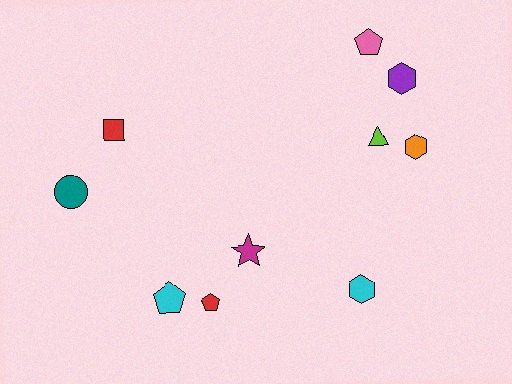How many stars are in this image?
There is 1 star.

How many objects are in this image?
There are 10 objects.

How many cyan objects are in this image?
There are 2 cyan objects.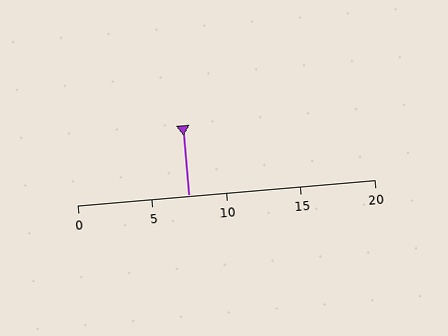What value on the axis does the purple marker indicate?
The marker indicates approximately 7.5.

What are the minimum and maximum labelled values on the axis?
The axis runs from 0 to 20.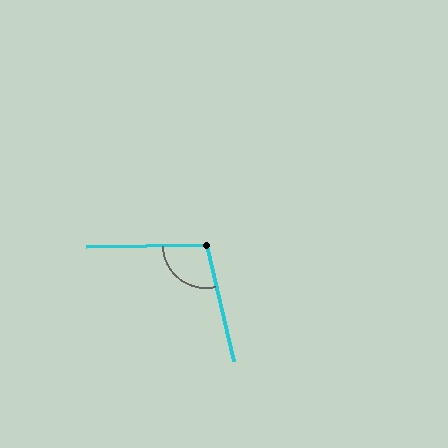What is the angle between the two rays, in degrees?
Approximately 102 degrees.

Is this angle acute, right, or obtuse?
It is obtuse.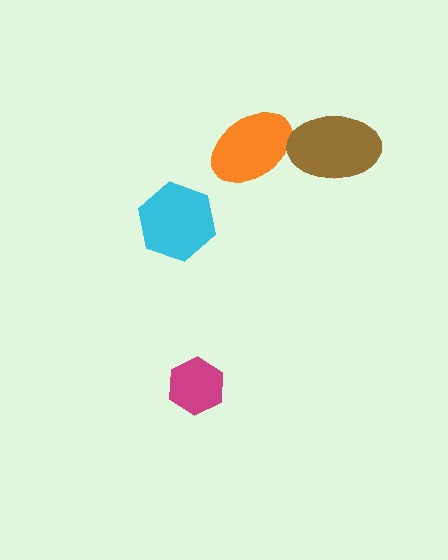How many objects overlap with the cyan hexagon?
0 objects overlap with the cyan hexagon.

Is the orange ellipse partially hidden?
Yes, it is partially covered by another shape.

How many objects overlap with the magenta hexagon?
0 objects overlap with the magenta hexagon.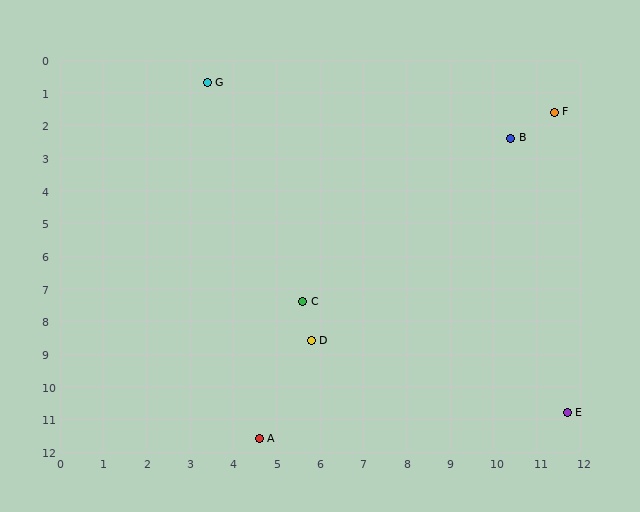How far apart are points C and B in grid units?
Points C and B are about 6.9 grid units apart.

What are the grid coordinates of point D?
Point D is at approximately (5.8, 8.6).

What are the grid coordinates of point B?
Point B is at approximately (10.4, 2.4).